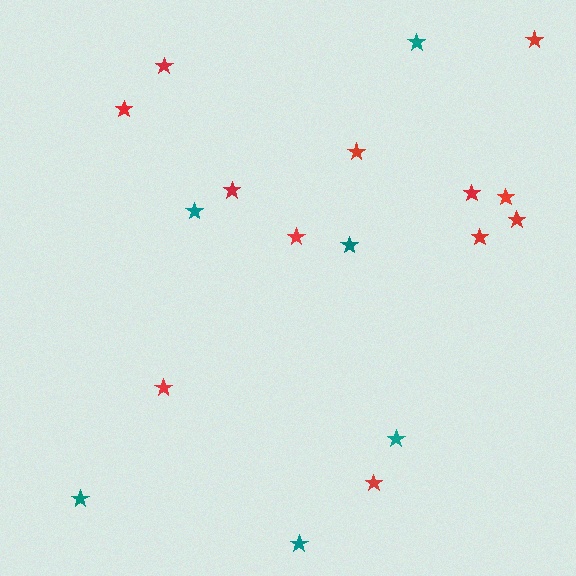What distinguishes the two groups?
There are 2 groups: one group of red stars (12) and one group of teal stars (6).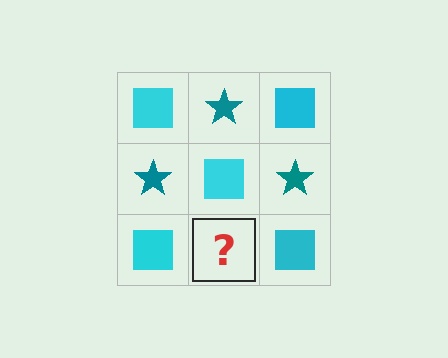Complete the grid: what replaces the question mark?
The question mark should be replaced with a teal star.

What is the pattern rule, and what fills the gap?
The rule is that it alternates cyan square and teal star in a checkerboard pattern. The gap should be filled with a teal star.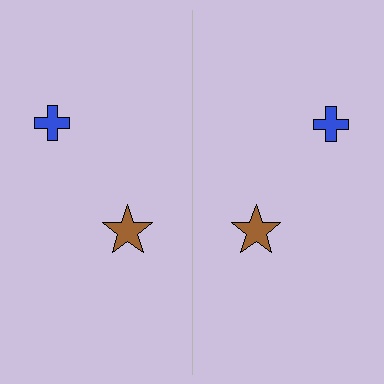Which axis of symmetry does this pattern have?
The pattern has a vertical axis of symmetry running through the center of the image.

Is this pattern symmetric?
Yes, this pattern has bilateral (reflection) symmetry.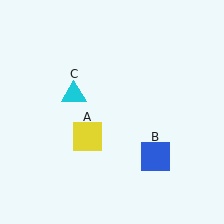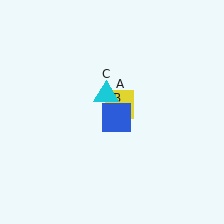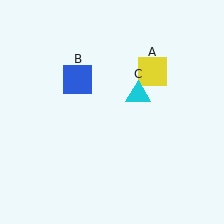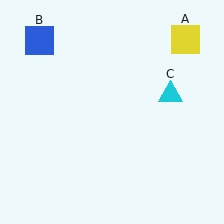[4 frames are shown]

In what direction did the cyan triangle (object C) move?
The cyan triangle (object C) moved right.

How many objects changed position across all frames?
3 objects changed position: yellow square (object A), blue square (object B), cyan triangle (object C).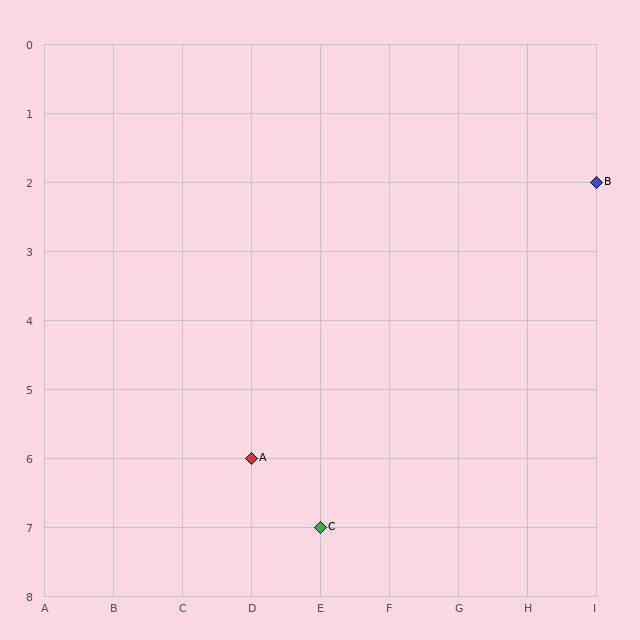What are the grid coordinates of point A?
Point A is at grid coordinates (D, 6).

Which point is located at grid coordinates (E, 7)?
Point C is at (E, 7).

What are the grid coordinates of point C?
Point C is at grid coordinates (E, 7).